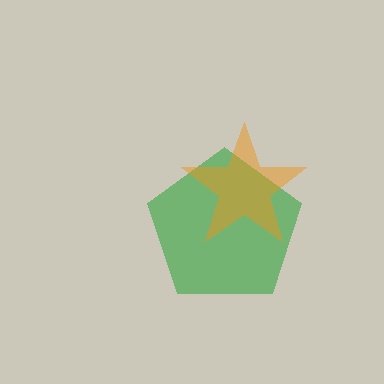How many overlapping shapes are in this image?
There are 2 overlapping shapes in the image.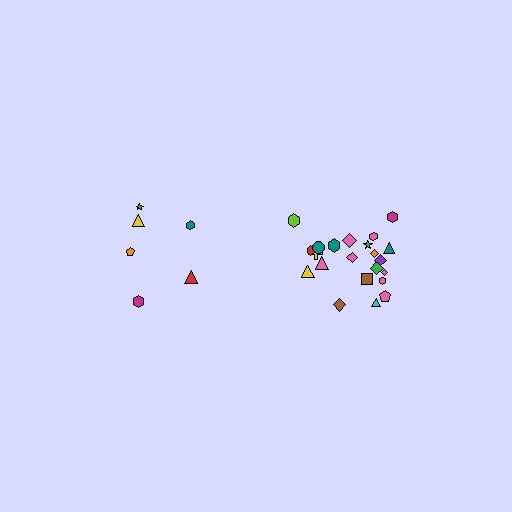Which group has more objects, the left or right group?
The right group.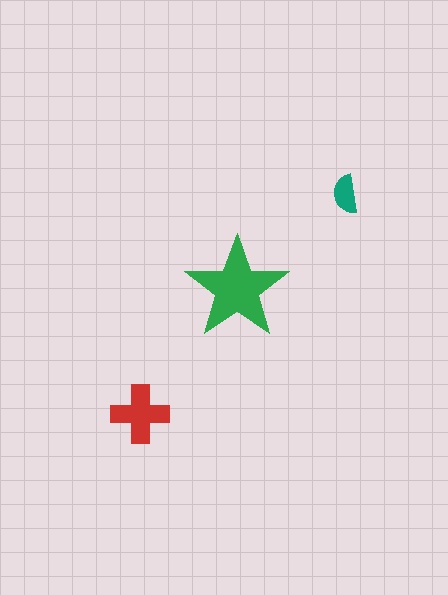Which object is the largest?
The green star.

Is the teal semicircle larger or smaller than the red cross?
Smaller.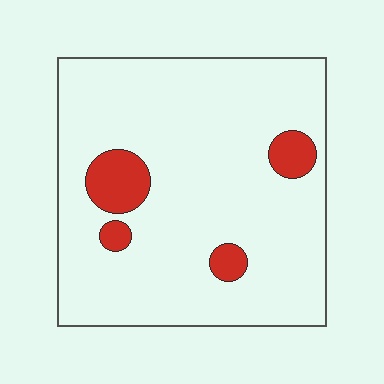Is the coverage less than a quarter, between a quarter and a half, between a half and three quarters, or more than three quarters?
Less than a quarter.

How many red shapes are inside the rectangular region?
4.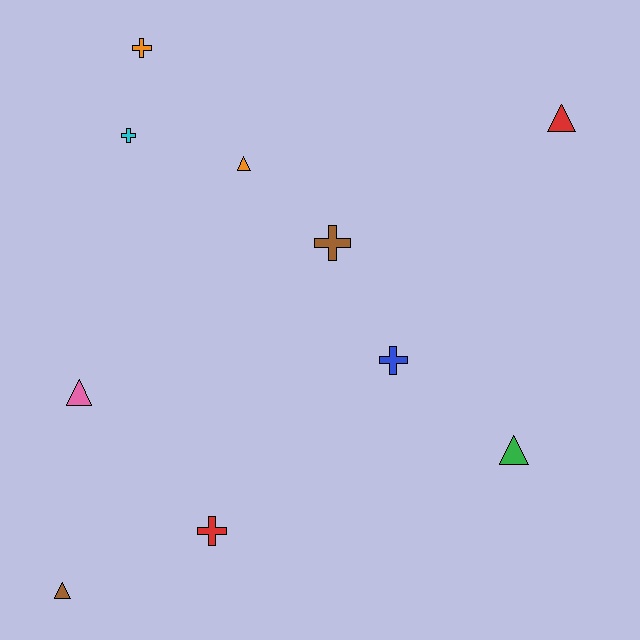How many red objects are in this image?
There are 2 red objects.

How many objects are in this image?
There are 10 objects.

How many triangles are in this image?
There are 5 triangles.